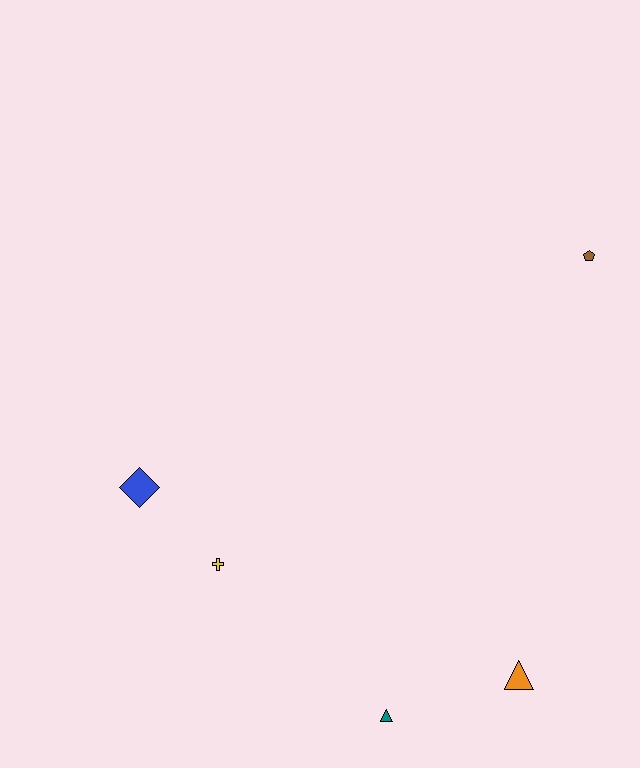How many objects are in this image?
There are 5 objects.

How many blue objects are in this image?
There is 1 blue object.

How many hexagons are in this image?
There are no hexagons.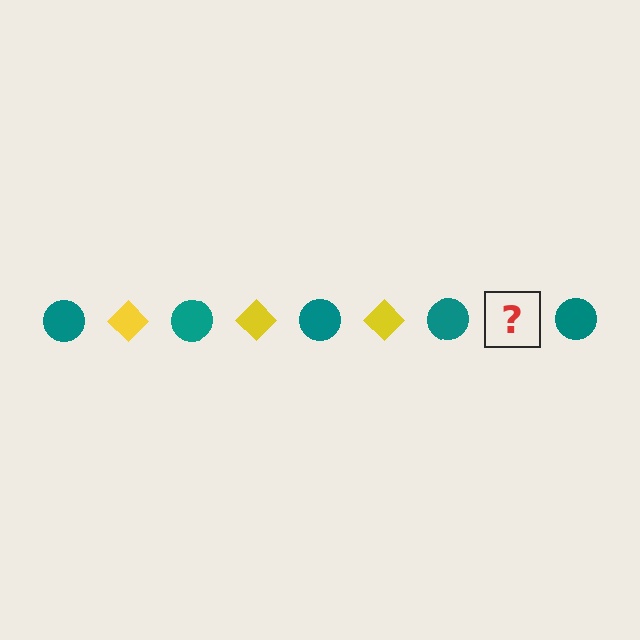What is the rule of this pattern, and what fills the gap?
The rule is that the pattern alternates between teal circle and yellow diamond. The gap should be filled with a yellow diamond.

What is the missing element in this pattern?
The missing element is a yellow diamond.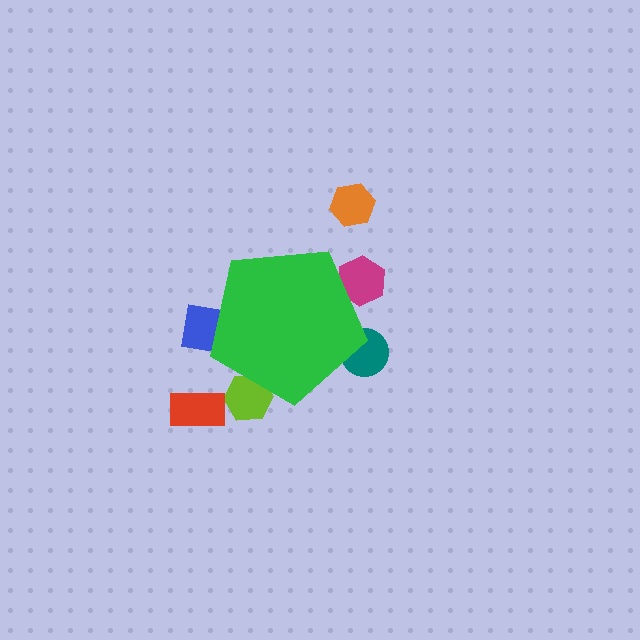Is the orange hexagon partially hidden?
No, the orange hexagon is fully visible.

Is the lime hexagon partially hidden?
Yes, the lime hexagon is partially hidden behind the green pentagon.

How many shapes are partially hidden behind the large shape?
4 shapes are partially hidden.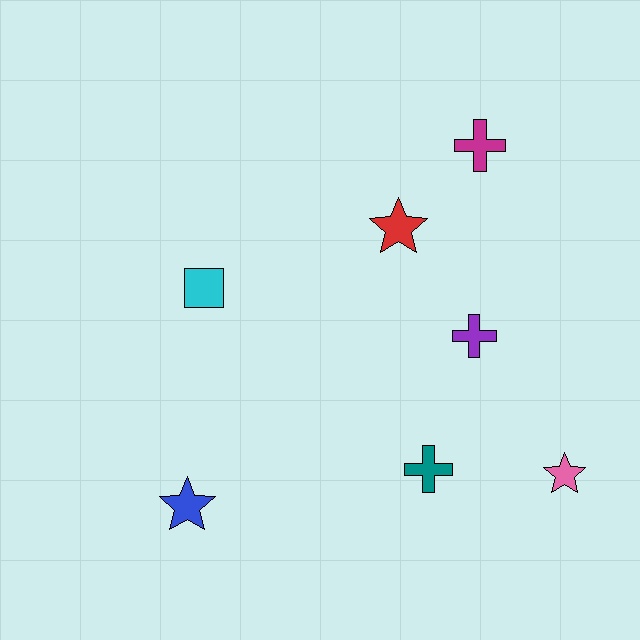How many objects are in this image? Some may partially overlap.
There are 7 objects.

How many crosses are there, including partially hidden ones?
There are 3 crosses.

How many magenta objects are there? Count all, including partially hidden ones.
There is 1 magenta object.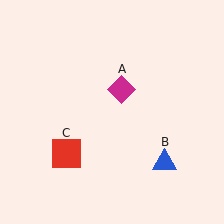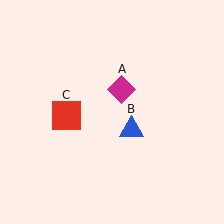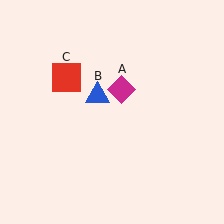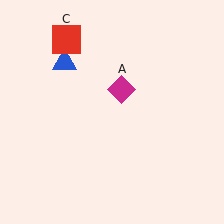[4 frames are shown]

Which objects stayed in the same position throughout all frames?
Magenta diamond (object A) remained stationary.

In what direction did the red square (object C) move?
The red square (object C) moved up.